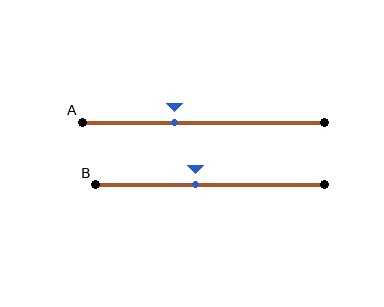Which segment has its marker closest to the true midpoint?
Segment B has its marker closest to the true midpoint.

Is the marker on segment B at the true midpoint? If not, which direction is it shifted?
No, the marker on segment B is shifted to the left by about 6% of the segment length.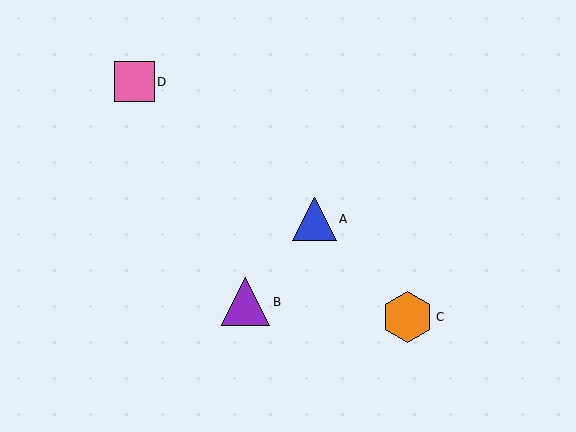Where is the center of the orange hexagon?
The center of the orange hexagon is at (408, 317).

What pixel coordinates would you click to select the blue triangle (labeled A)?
Click at (314, 219) to select the blue triangle A.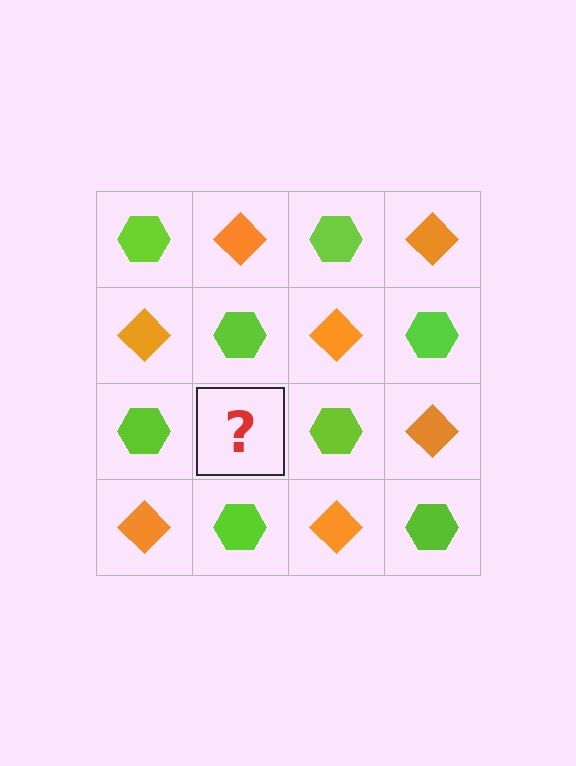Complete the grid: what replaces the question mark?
The question mark should be replaced with an orange diamond.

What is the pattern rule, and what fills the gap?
The rule is that it alternates lime hexagon and orange diamond in a checkerboard pattern. The gap should be filled with an orange diamond.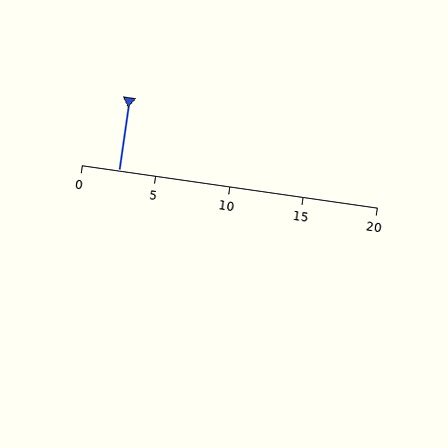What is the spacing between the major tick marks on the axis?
The major ticks are spaced 5 apart.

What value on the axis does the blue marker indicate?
The marker indicates approximately 2.5.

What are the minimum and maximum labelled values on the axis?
The axis runs from 0 to 20.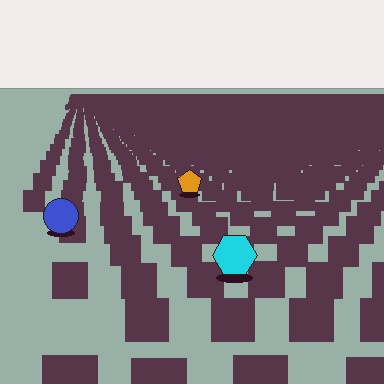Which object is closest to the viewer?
The cyan hexagon is closest. The texture marks near it are larger and more spread out.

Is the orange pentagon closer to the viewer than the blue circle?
No. The blue circle is closer — you can tell from the texture gradient: the ground texture is coarser near it.